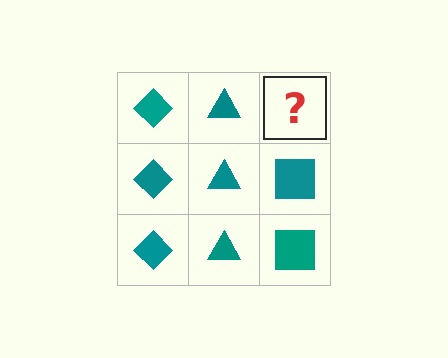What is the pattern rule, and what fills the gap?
The rule is that each column has a consistent shape. The gap should be filled with a teal square.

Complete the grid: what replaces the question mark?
The question mark should be replaced with a teal square.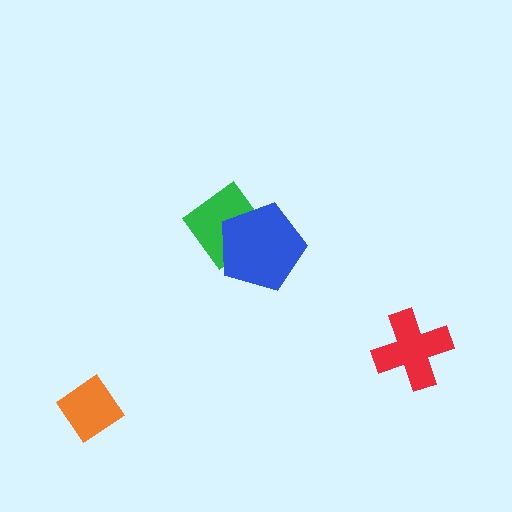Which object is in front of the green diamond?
The blue pentagon is in front of the green diamond.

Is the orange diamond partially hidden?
No, no other shape covers it.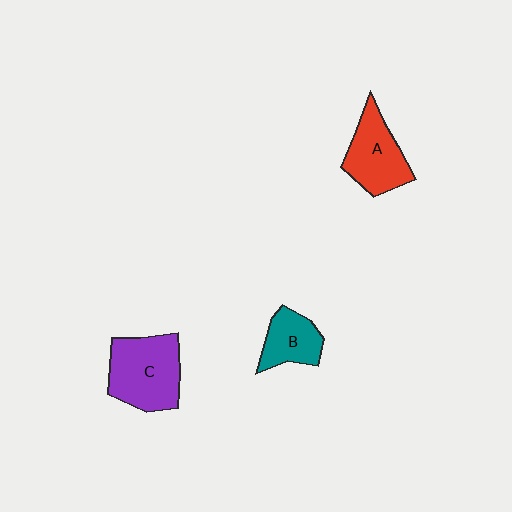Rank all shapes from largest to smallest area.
From largest to smallest: C (purple), A (red), B (teal).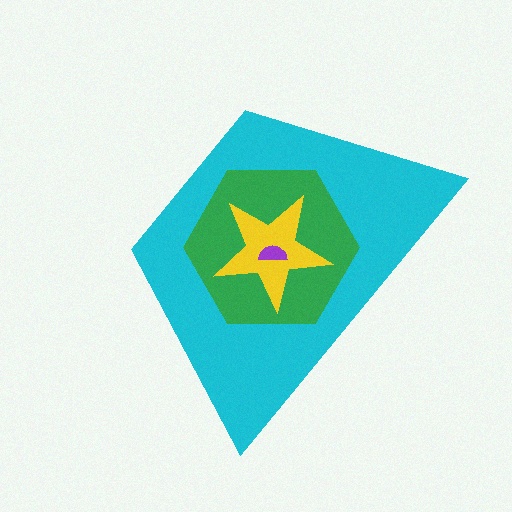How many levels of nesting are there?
4.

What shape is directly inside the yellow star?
The purple semicircle.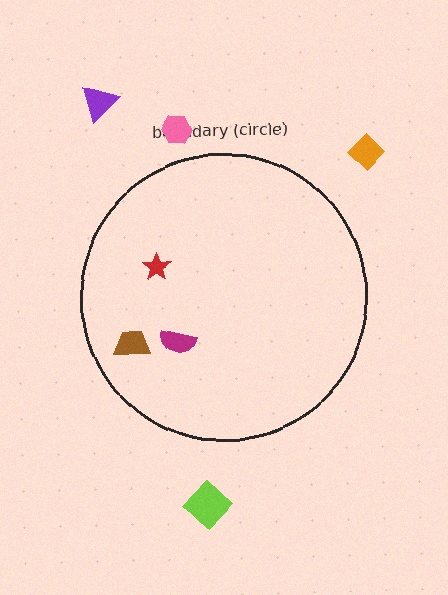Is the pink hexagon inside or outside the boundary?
Outside.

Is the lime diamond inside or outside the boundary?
Outside.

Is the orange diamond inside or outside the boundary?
Outside.